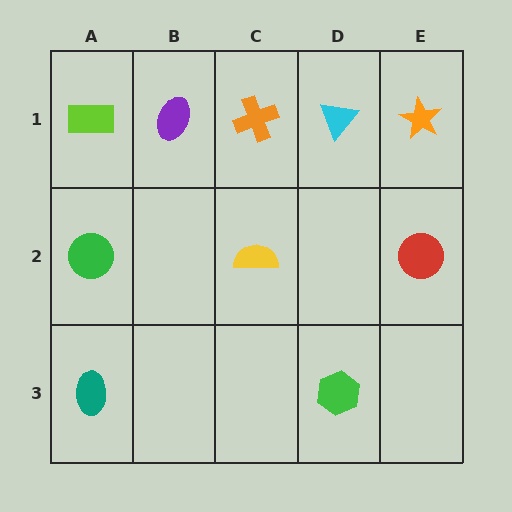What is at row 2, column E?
A red circle.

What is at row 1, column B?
A purple ellipse.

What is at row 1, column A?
A lime rectangle.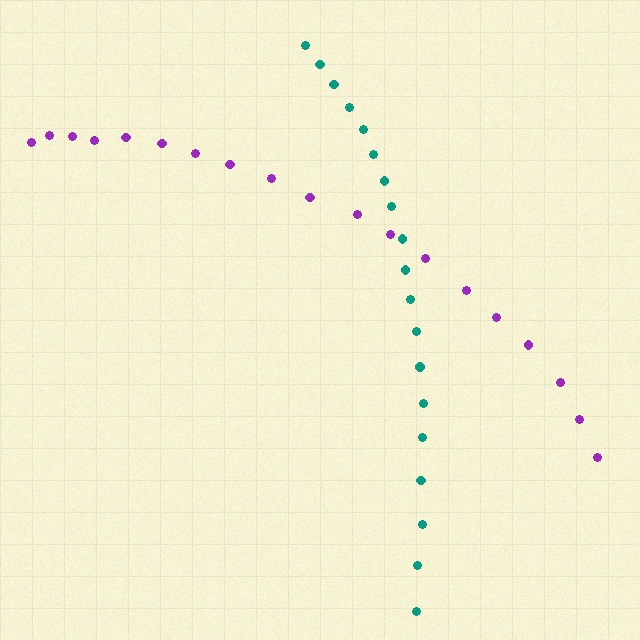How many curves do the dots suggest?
There are 2 distinct paths.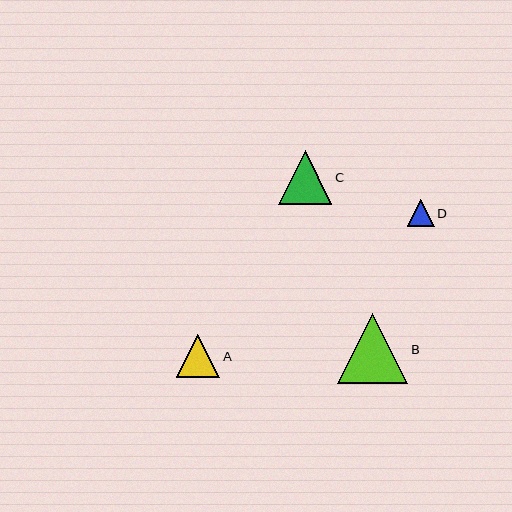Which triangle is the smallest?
Triangle D is the smallest with a size of approximately 27 pixels.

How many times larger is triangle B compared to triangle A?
Triangle B is approximately 1.6 times the size of triangle A.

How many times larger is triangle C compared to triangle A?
Triangle C is approximately 1.2 times the size of triangle A.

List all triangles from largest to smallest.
From largest to smallest: B, C, A, D.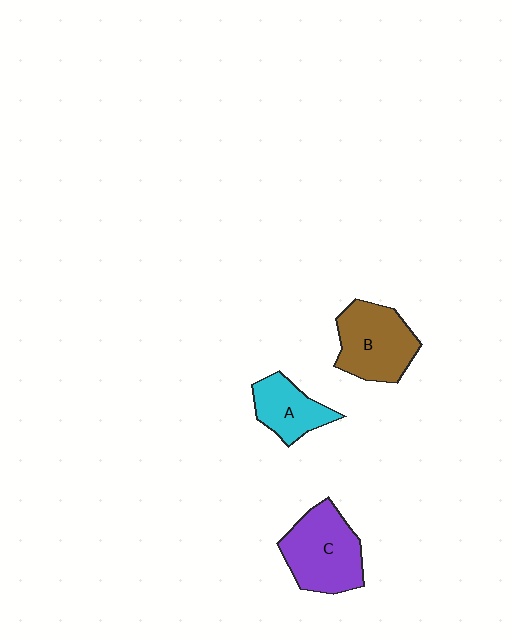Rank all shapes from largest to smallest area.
From largest to smallest: C (purple), B (brown), A (cyan).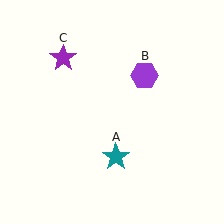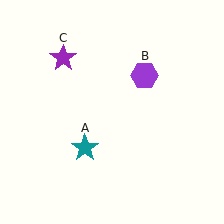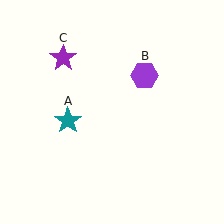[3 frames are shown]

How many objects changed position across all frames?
1 object changed position: teal star (object A).